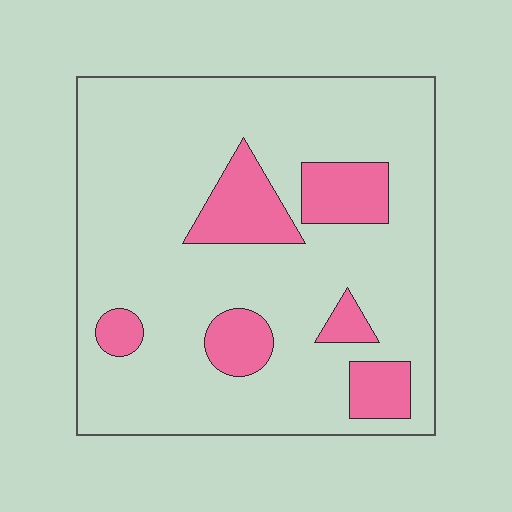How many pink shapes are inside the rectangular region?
6.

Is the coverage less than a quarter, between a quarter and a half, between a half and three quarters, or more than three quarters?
Less than a quarter.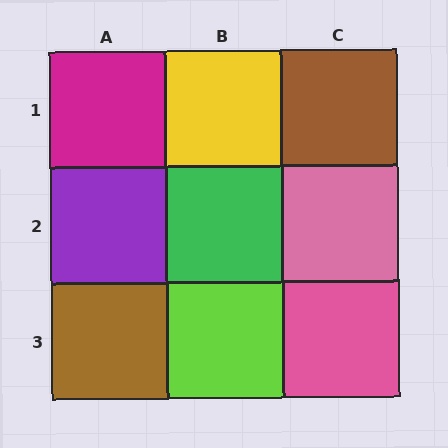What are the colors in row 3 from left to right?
Brown, lime, pink.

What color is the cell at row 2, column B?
Green.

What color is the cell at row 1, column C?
Brown.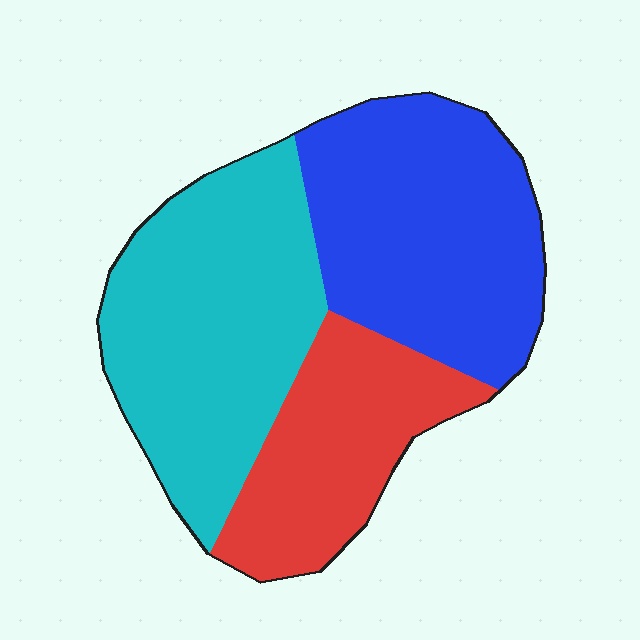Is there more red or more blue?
Blue.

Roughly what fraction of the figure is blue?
Blue takes up between a quarter and a half of the figure.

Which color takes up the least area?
Red, at roughly 25%.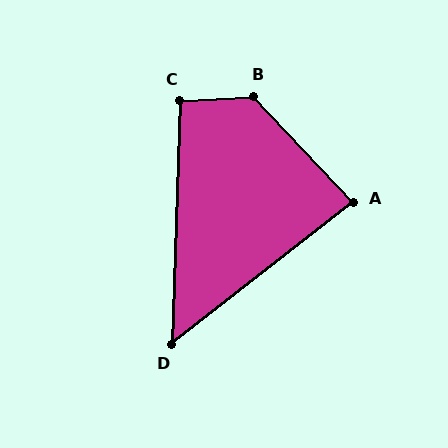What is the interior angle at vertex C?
Approximately 95 degrees (obtuse).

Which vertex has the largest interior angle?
B, at approximately 130 degrees.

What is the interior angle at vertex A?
Approximately 85 degrees (acute).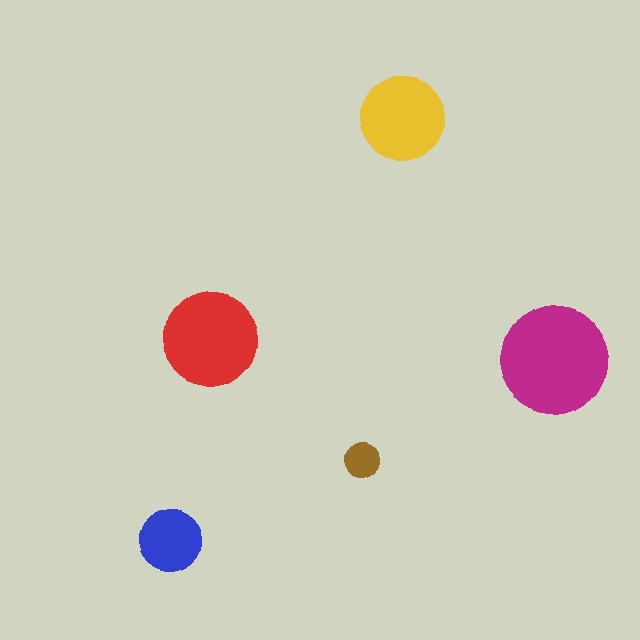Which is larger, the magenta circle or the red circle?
The magenta one.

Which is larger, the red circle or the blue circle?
The red one.